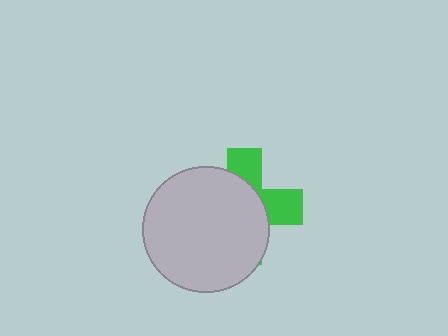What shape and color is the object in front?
The object in front is a light gray circle.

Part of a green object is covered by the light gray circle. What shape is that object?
It is a cross.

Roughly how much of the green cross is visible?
A small part of it is visible (roughly 35%).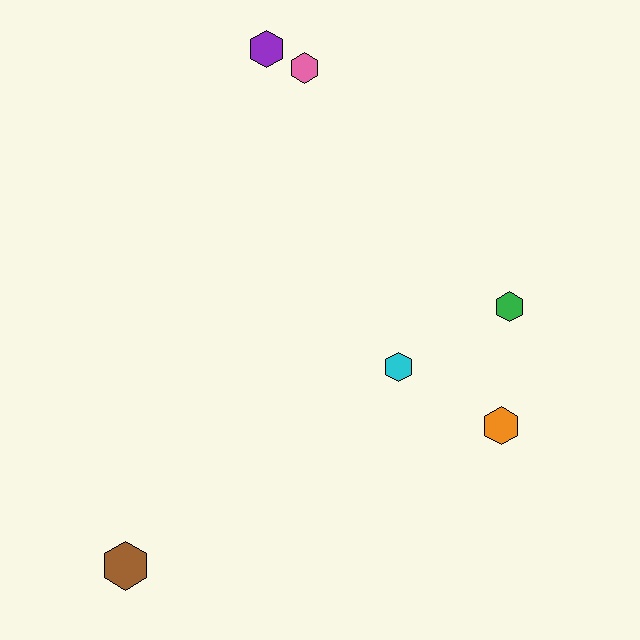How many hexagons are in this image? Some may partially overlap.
There are 6 hexagons.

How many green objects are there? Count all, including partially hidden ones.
There is 1 green object.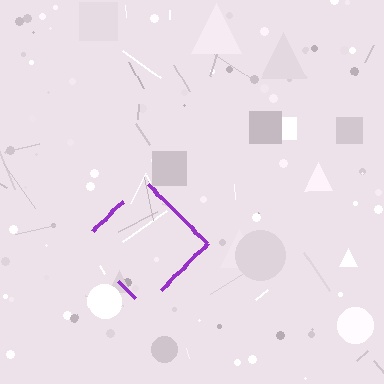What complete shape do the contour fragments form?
The contour fragments form a diamond.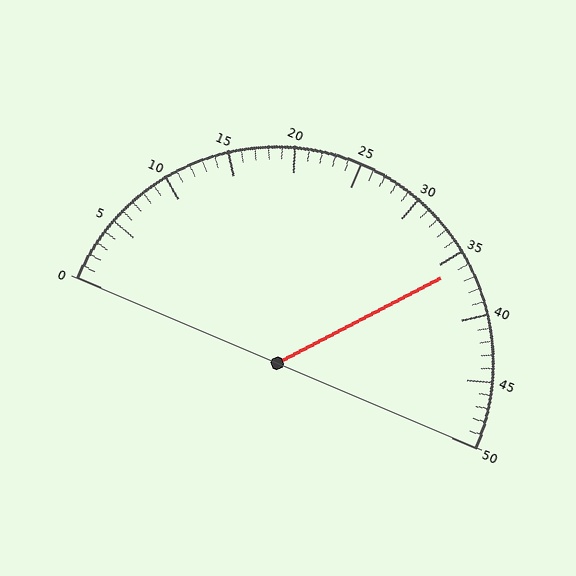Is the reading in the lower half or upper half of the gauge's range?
The reading is in the upper half of the range (0 to 50).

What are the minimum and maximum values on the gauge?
The gauge ranges from 0 to 50.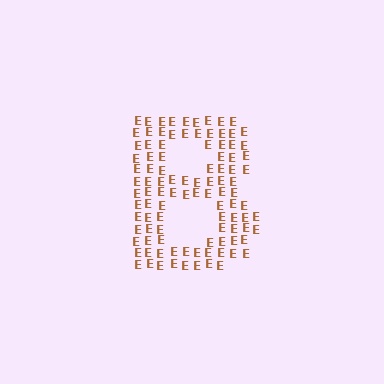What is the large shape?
The large shape is the letter B.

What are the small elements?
The small elements are letter E's.